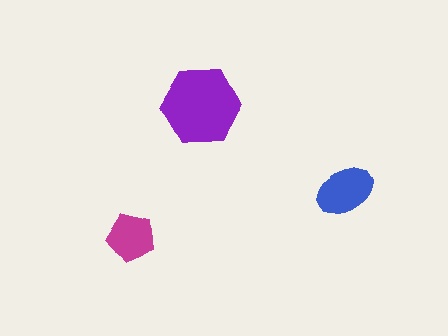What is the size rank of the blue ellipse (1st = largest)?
2nd.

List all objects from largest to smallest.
The purple hexagon, the blue ellipse, the magenta pentagon.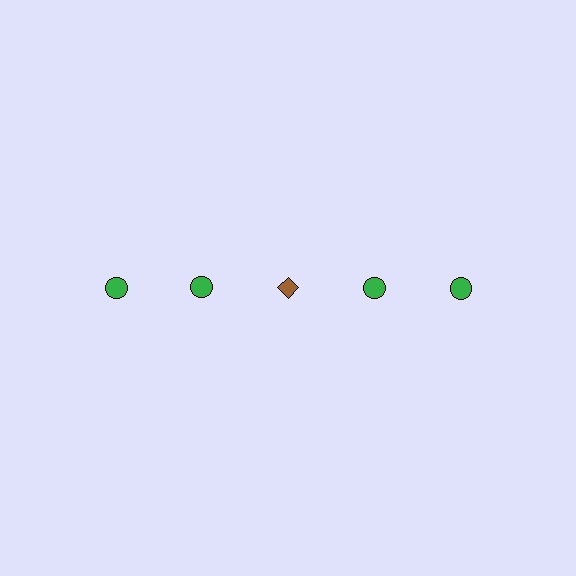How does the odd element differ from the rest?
It differs in both color (brown instead of green) and shape (diamond instead of circle).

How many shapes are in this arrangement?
There are 5 shapes arranged in a grid pattern.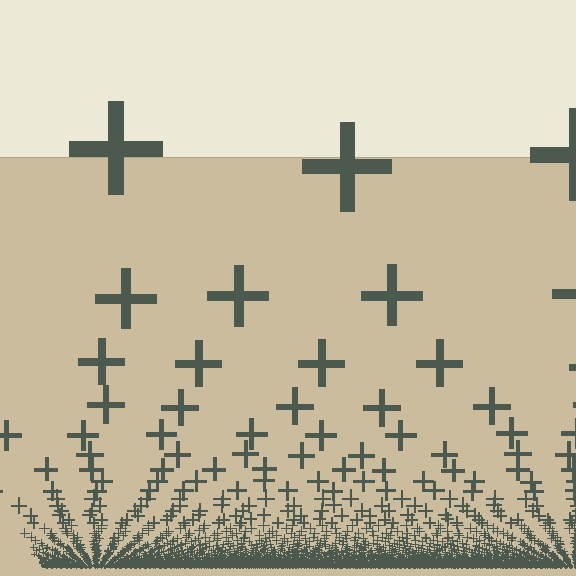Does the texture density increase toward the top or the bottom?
Density increases toward the bottom.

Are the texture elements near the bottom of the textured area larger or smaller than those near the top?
Smaller. The gradient is inverted — elements near the bottom are smaller and denser.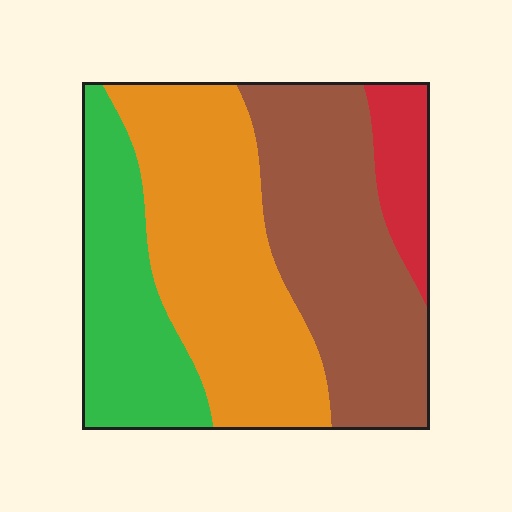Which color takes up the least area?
Red, at roughly 10%.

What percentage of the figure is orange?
Orange covers 36% of the figure.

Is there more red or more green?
Green.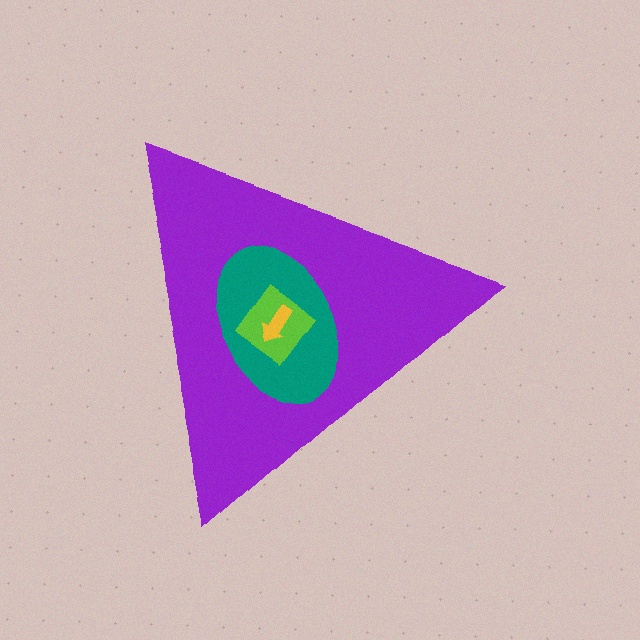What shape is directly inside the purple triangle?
The teal ellipse.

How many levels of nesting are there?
4.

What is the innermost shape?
The yellow arrow.